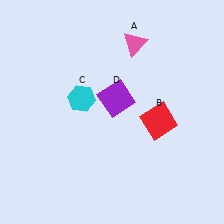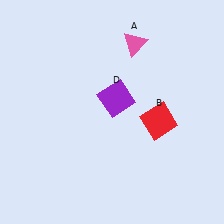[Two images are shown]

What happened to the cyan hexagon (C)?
The cyan hexagon (C) was removed in Image 2. It was in the top-left area of Image 1.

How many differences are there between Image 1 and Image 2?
There is 1 difference between the two images.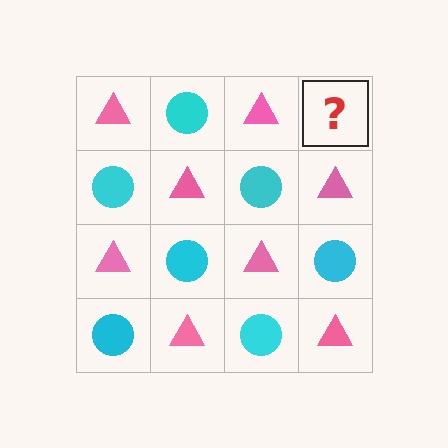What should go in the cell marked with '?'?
The missing cell should contain a cyan circle.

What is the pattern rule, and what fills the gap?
The rule is that it alternates pink triangle and cyan circle in a checkerboard pattern. The gap should be filled with a cyan circle.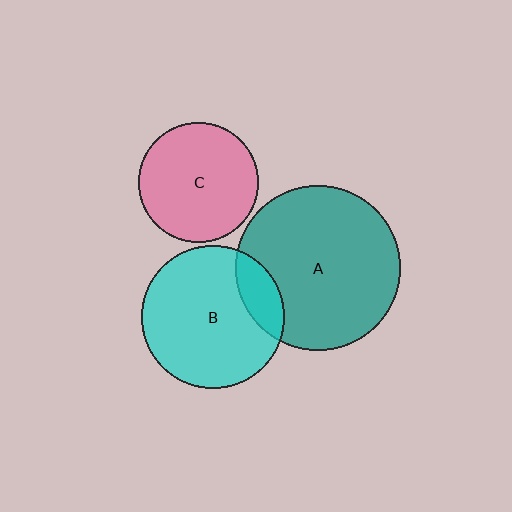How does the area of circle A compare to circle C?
Approximately 1.9 times.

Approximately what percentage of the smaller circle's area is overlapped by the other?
Approximately 15%.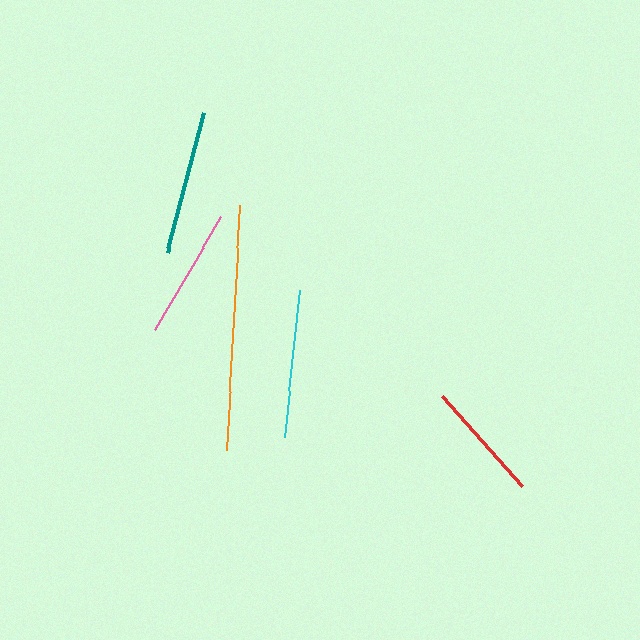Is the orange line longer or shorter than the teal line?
The orange line is longer than the teal line.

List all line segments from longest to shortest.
From longest to shortest: orange, cyan, teal, pink, red.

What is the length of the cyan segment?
The cyan segment is approximately 148 pixels long.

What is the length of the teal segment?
The teal segment is approximately 145 pixels long.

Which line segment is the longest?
The orange line is the longest at approximately 246 pixels.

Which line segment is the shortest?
The red line is the shortest at approximately 120 pixels.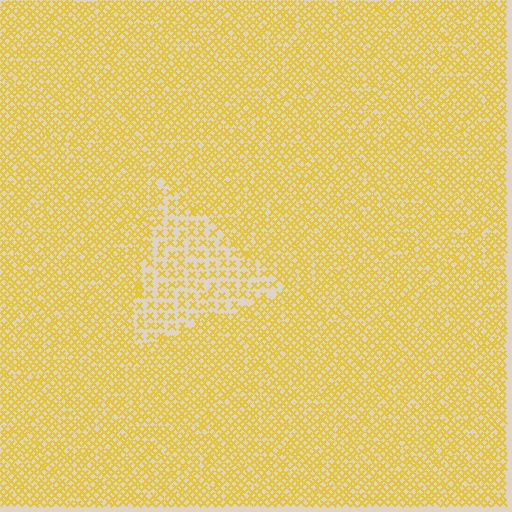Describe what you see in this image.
The image contains small yellow elements arranged at two different densities. A triangle-shaped region is visible where the elements are less densely packed than the surrounding area.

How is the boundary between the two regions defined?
The boundary is defined by a change in element density (approximately 1.9x ratio). All elements are the same color, size, and shape.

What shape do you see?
I see a triangle.